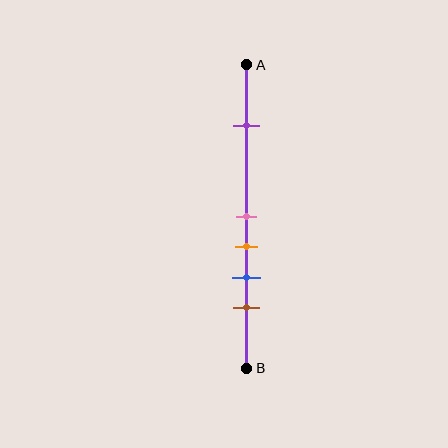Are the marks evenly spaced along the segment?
No, the marks are not evenly spaced.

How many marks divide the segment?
There are 5 marks dividing the segment.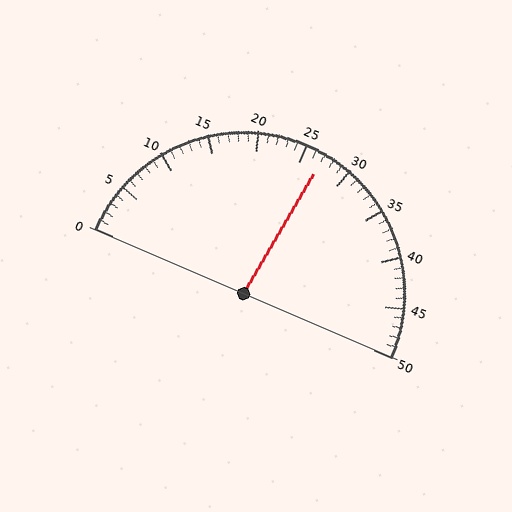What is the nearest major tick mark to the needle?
The nearest major tick mark is 25.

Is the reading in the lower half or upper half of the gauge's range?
The reading is in the upper half of the range (0 to 50).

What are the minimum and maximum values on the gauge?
The gauge ranges from 0 to 50.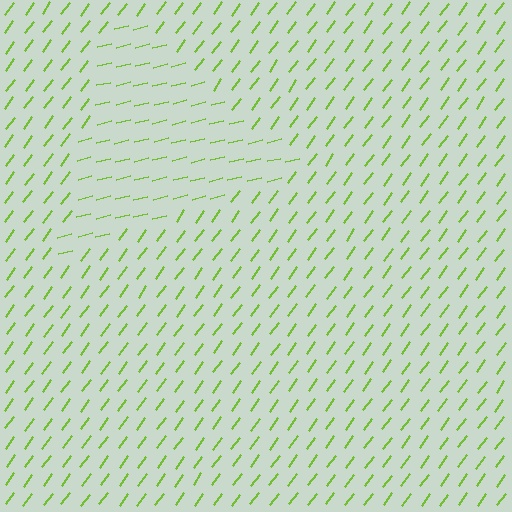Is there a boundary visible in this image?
Yes, there is a texture boundary formed by a change in line orientation.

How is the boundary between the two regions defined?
The boundary is defined purely by a change in line orientation (approximately 40 degrees difference). All lines are the same color and thickness.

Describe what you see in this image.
The image is filled with small lime line segments. A triangle region in the image has lines oriented differently from the surrounding lines, creating a visible texture boundary.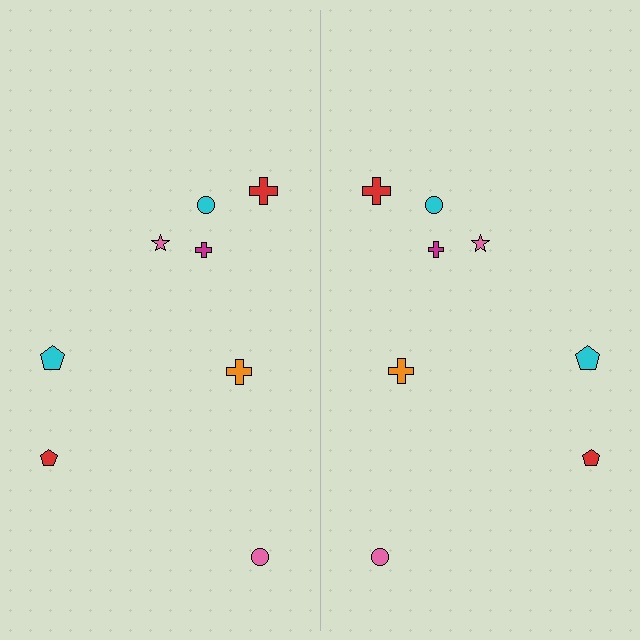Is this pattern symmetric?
Yes, this pattern has bilateral (reflection) symmetry.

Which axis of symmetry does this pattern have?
The pattern has a vertical axis of symmetry running through the center of the image.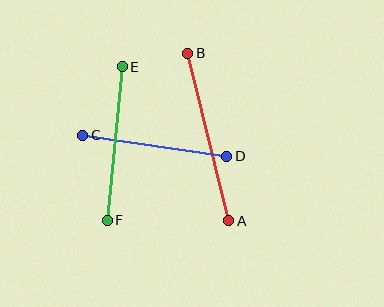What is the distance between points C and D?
The distance is approximately 145 pixels.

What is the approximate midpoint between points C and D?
The midpoint is at approximately (155, 146) pixels.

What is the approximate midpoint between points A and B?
The midpoint is at approximately (208, 137) pixels.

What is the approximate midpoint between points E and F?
The midpoint is at approximately (115, 144) pixels.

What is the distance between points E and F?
The distance is approximately 154 pixels.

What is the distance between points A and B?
The distance is approximately 172 pixels.